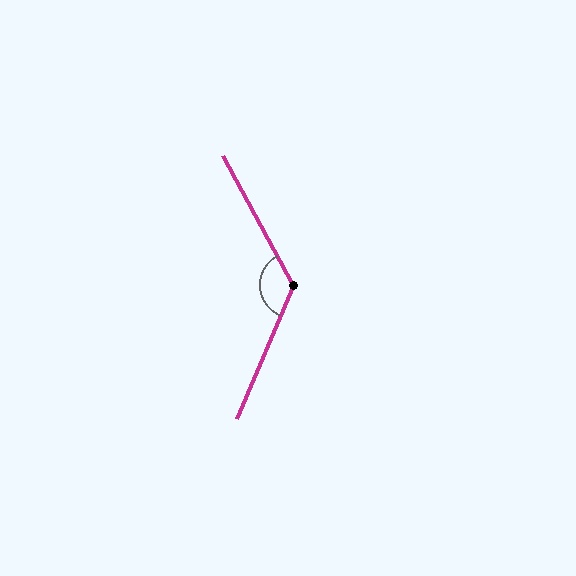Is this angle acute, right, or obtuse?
It is obtuse.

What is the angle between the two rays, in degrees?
Approximately 128 degrees.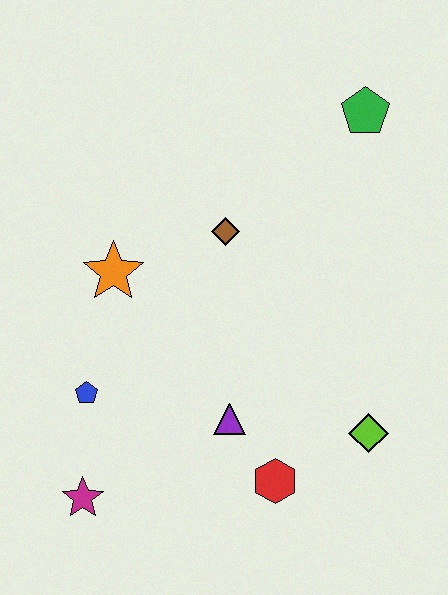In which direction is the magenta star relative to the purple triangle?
The magenta star is to the left of the purple triangle.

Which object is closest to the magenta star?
The blue pentagon is closest to the magenta star.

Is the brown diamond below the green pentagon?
Yes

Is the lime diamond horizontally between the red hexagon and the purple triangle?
No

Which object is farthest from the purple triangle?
The green pentagon is farthest from the purple triangle.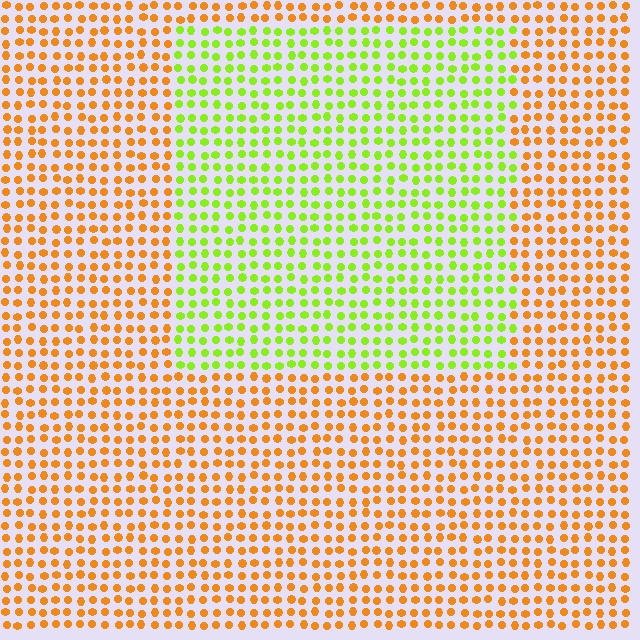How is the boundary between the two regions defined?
The boundary is defined purely by a slight shift in hue (about 58 degrees). Spacing, size, and orientation are identical on both sides.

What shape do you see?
I see a rectangle.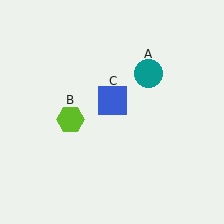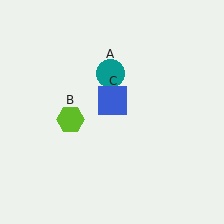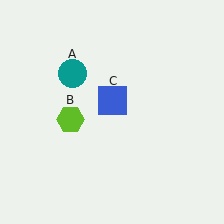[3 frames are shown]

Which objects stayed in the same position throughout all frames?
Lime hexagon (object B) and blue square (object C) remained stationary.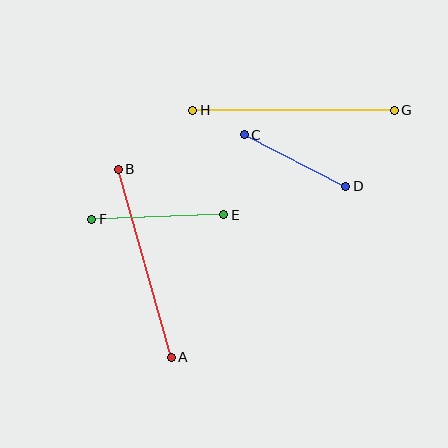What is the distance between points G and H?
The distance is approximately 201 pixels.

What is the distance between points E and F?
The distance is approximately 132 pixels.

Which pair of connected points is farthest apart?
Points G and H are farthest apart.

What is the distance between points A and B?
The distance is approximately 195 pixels.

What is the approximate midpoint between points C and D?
The midpoint is at approximately (295, 160) pixels.